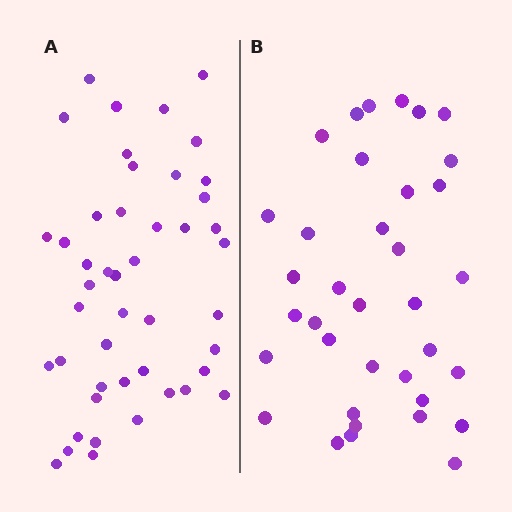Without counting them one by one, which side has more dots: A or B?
Region A (the left region) has more dots.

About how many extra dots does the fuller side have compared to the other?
Region A has roughly 10 or so more dots than region B.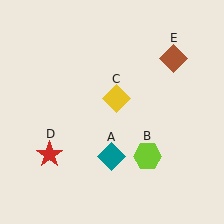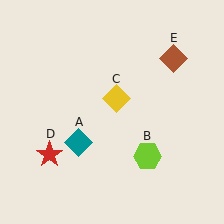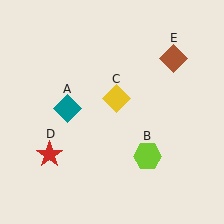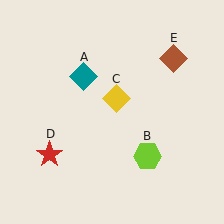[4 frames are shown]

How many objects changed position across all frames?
1 object changed position: teal diamond (object A).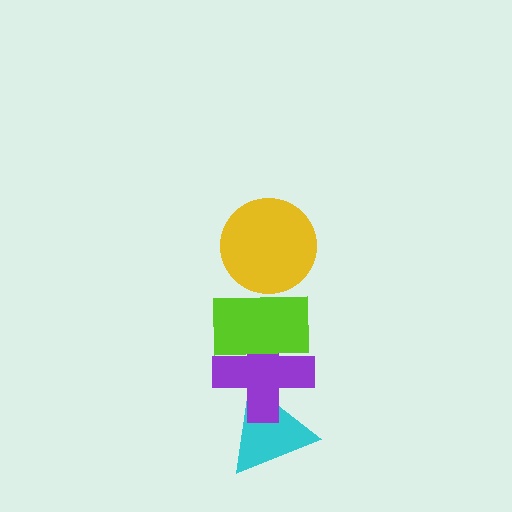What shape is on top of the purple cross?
The lime rectangle is on top of the purple cross.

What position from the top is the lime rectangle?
The lime rectangle is 2nd from the top.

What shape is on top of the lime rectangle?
The yellow circle is on top of the lime rectangle.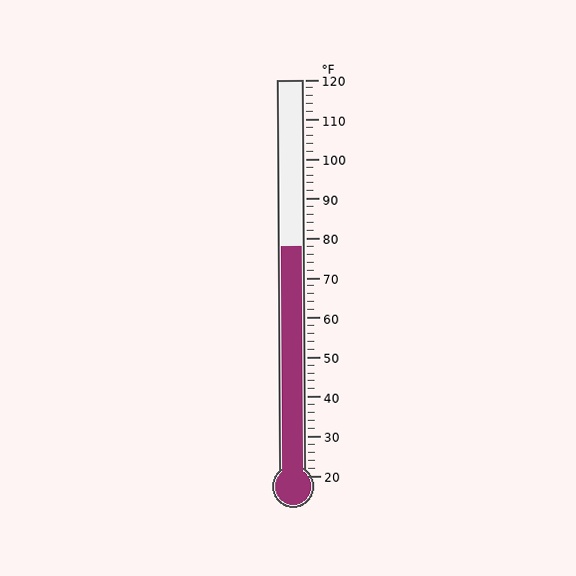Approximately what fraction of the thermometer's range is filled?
The thermometer is filled to approximately 60% of its range.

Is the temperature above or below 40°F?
The temperature is above 40°F.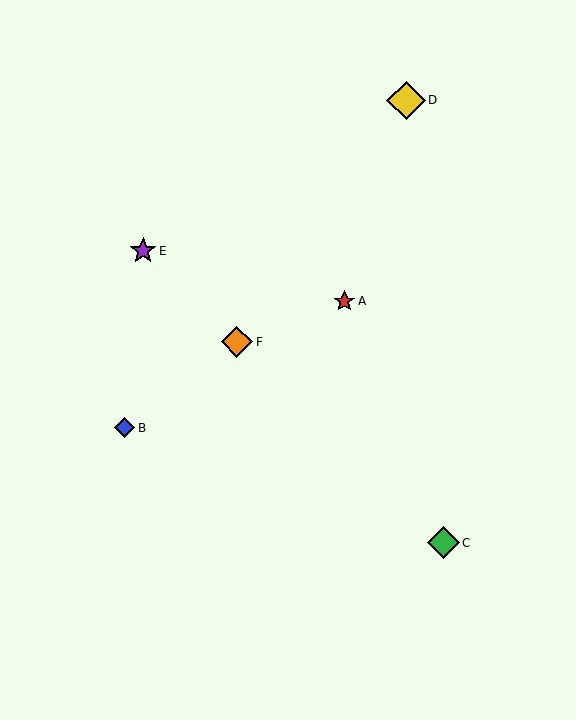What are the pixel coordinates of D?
Object D is at (406, 100).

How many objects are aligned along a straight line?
3 objects (C, E, F) are aligned along a straight line.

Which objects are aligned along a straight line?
Objects C, E, F are aligned along a straight line.